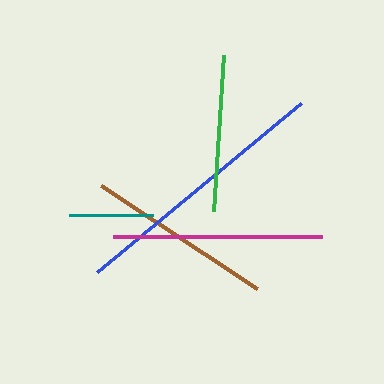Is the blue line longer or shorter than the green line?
The blue line is longer than the green line.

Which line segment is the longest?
The blue line is the longest at approximately 265 pixels.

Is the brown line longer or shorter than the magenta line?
The magenta line is longer than the brown line.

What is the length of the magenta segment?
The magenta segment is approximately 209 pixels long.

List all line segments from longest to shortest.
From longest to shortest: blue, magenta, brown, green, teal.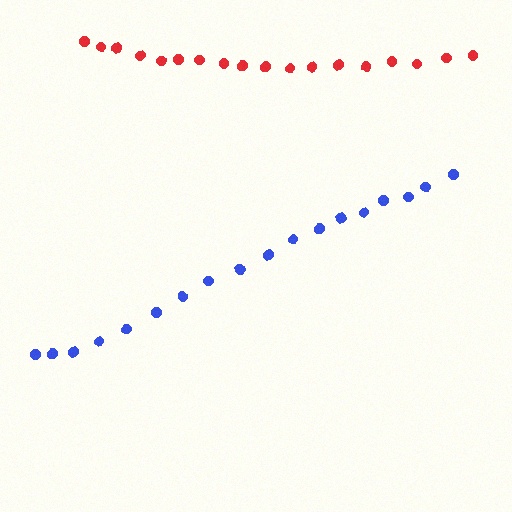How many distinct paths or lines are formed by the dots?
There are 2 distinct paths.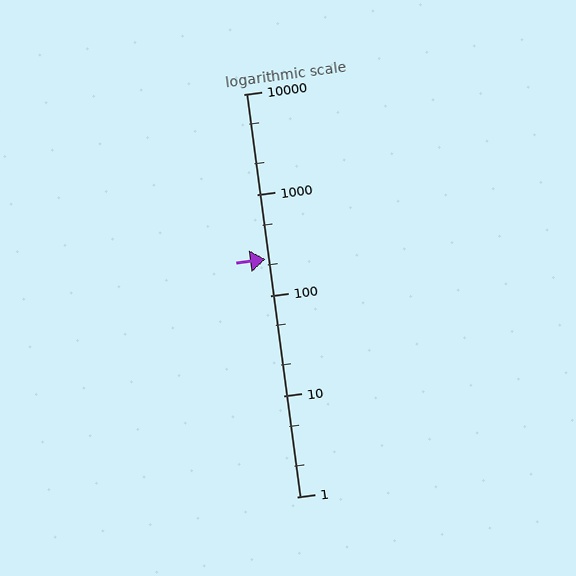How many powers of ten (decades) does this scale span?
The scale spans 4 decades, from 1 to 10000.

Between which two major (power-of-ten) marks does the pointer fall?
The pointer is between 100 and 1000.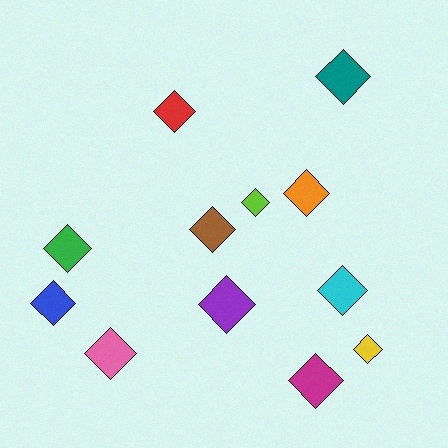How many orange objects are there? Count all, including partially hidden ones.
There is 1 orange object.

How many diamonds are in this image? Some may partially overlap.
There are 12 diamonds.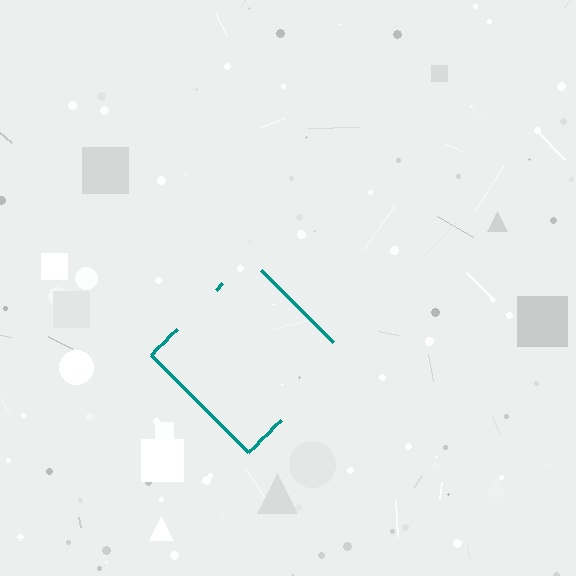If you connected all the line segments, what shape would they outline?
They would outline a diamond.